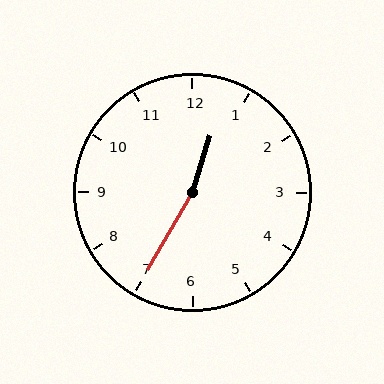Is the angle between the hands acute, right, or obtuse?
It is obtuse.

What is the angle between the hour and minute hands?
Approximately 168 degrees.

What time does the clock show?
12:35.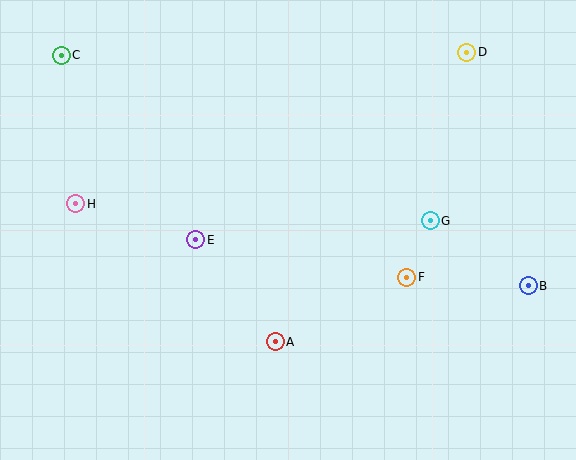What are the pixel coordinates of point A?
Point A is at (275, 342).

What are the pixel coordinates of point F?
Point F is at (407, 277).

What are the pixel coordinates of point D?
Point D is at (467, 52).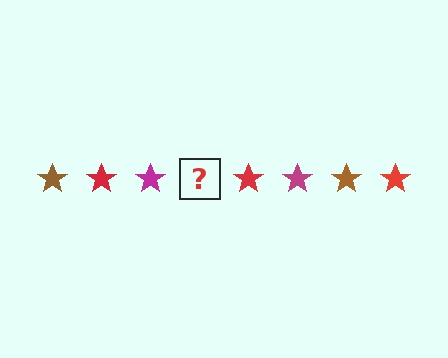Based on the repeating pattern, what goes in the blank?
The blank should be a brown star.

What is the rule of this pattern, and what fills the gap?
The rule is that the pattern cycles through brown, red, magenta stars. The gap should be filled with a brown star.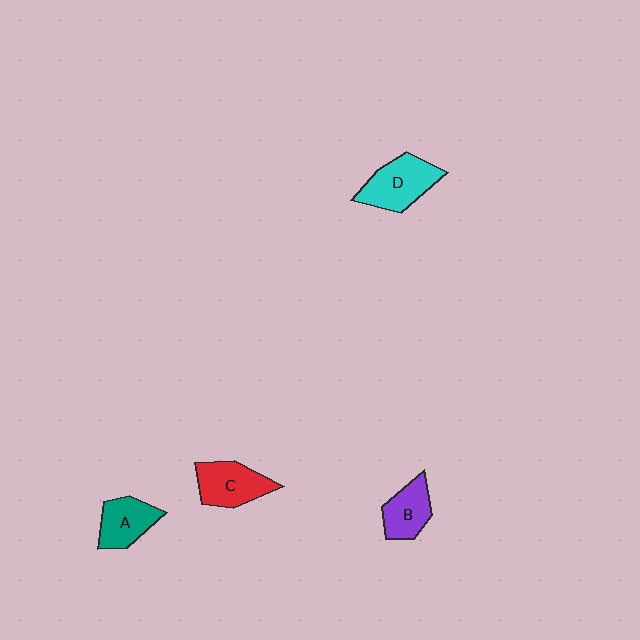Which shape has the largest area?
Shape D (cyan).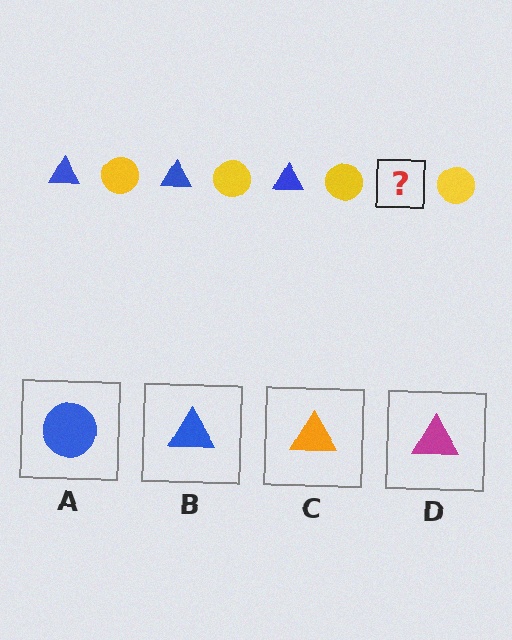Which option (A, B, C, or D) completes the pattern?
B.